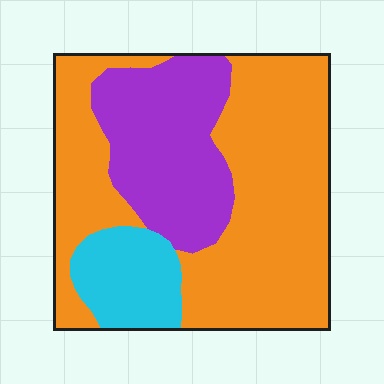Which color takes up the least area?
Cyan, at roughly 15%.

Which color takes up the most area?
Orange, at roughly 60%.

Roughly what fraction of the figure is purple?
Purple takes up about one quarter (1/4) of the figure.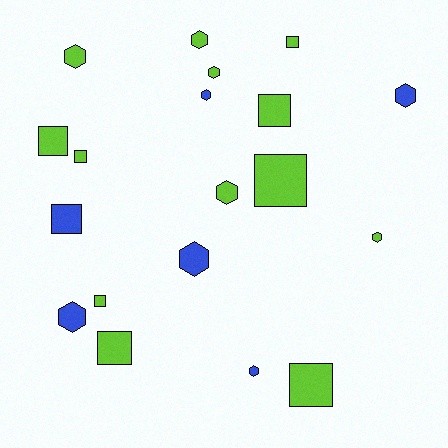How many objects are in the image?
There are 19 objects.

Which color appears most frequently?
Lime, with 13 objects.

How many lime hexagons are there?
There are 5 lime hexagons.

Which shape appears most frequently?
Hexagon, with 10 objects.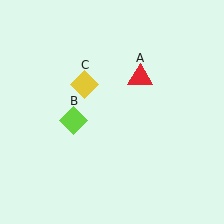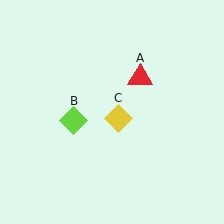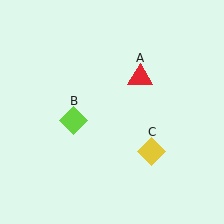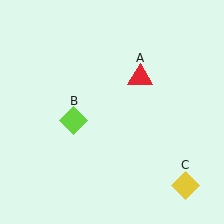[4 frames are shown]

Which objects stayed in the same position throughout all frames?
Red triangle (object A) and lime diamond (object B) remained stationary.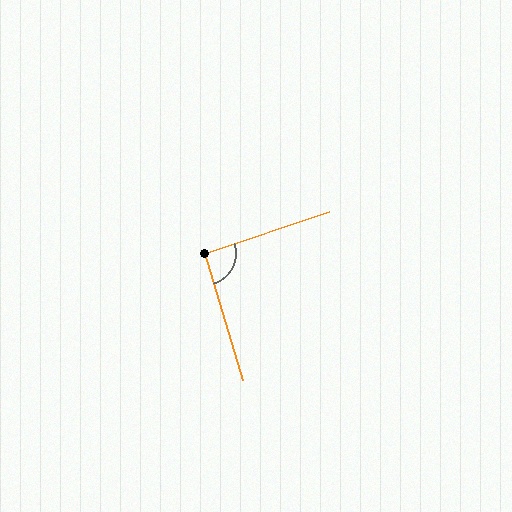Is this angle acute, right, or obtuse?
It is approximately a right angle.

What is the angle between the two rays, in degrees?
Approximately 92 degrees.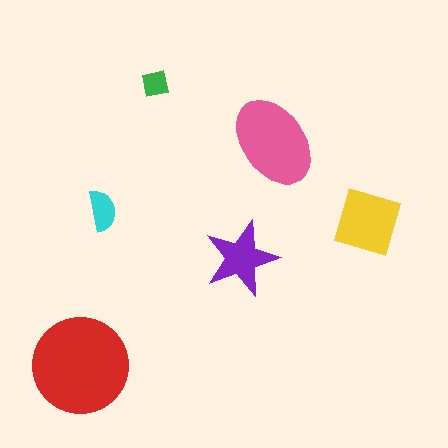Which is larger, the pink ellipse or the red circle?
The red circle.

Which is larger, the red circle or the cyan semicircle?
The red circle.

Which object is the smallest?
The green square.